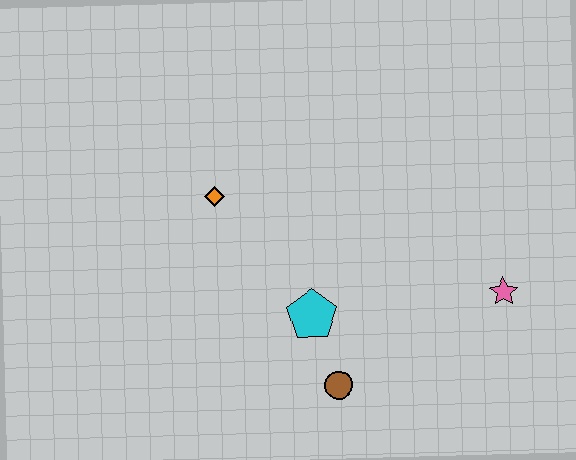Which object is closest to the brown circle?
The cyan pentagon is closest to the brown circle.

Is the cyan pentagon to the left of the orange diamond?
No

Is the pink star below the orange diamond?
Yes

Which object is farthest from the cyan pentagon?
The pink star is farthest from the cyan pentagon.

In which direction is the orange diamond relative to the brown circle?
The orange diamond is above the brown circle.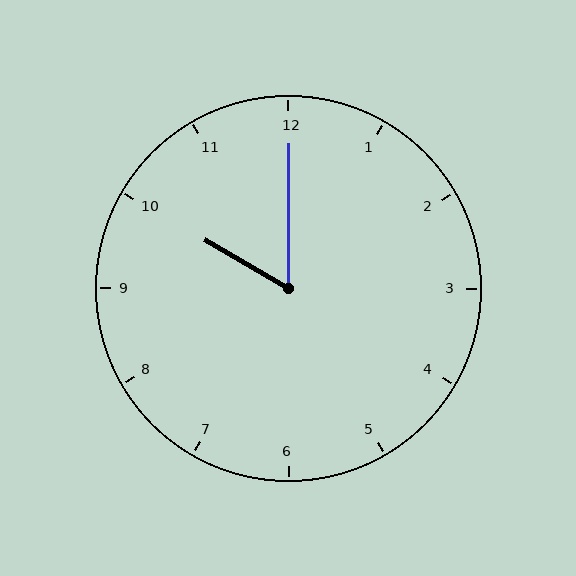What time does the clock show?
10:00.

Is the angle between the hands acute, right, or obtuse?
It is acute.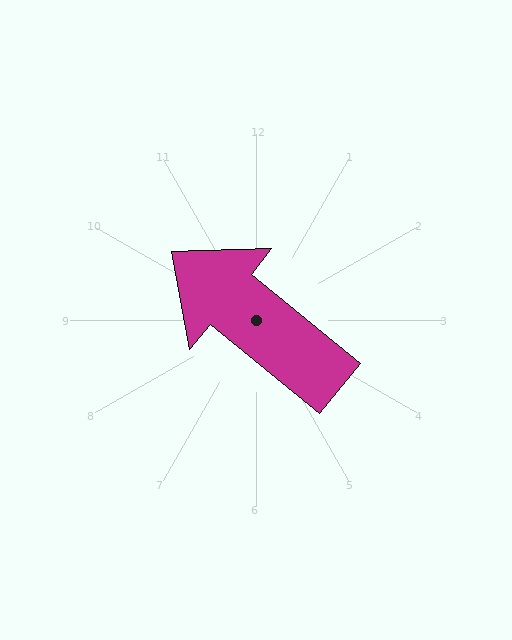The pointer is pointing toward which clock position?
Roughly 10 o'clock.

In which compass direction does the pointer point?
Northwest.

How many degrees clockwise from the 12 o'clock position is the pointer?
Approximately 309 degrees.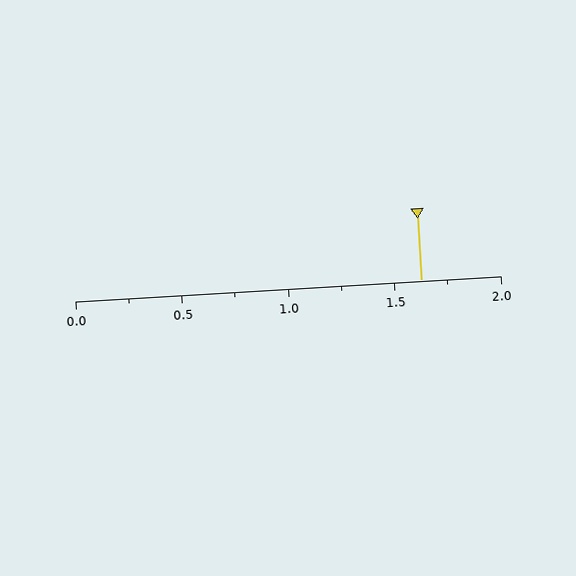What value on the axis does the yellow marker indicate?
The marker indicates approximately 1.62.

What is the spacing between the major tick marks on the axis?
The major ticks are spaced 0.5 apart.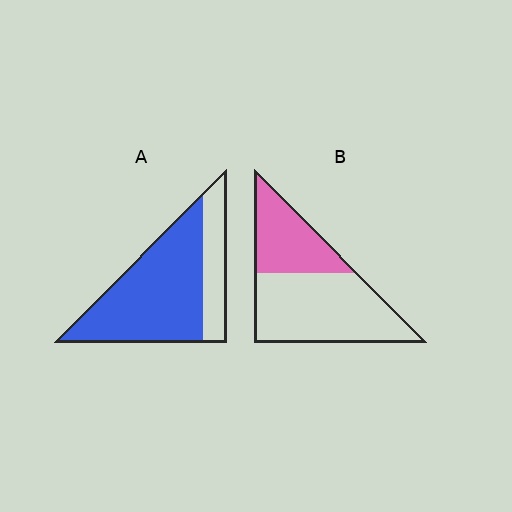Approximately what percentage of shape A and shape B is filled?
A is approximately 75% and B is approximately 35%.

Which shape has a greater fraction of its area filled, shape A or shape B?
Shape A.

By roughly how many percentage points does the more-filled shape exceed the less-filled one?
By roughly 40 percentage points (A over B).